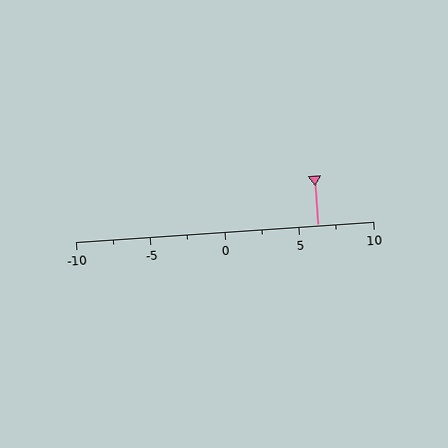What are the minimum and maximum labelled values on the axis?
The axis runs from -10 to 10.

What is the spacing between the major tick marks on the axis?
The major ticks are spaced 5 apart.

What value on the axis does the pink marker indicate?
The marker indicates approximately 6.2.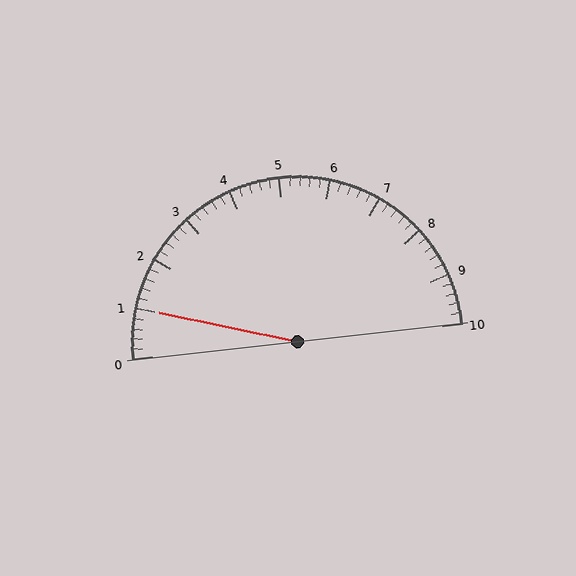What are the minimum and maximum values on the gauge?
The gauge ranges from 0 to 10.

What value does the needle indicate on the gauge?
The needle indicates approximately 1.0.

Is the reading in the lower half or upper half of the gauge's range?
The reading is in the lower half of the range (0 to 10).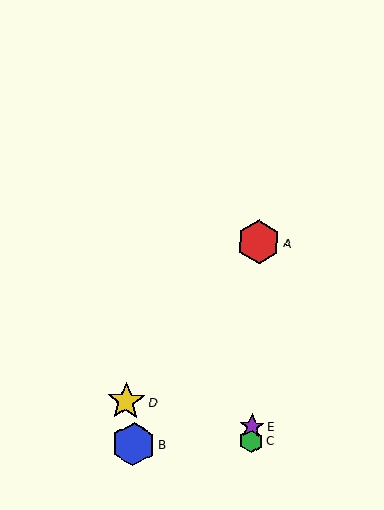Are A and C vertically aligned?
Yes, both are at x≈259.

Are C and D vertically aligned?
No, C is at x≈251 and D is at x≈126.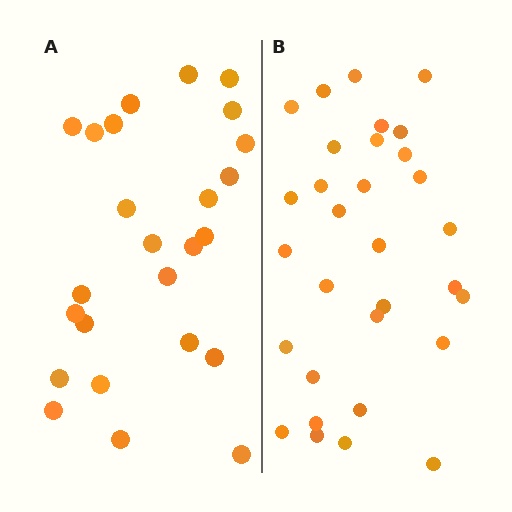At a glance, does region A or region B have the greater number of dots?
Region B (the right region) has more dots.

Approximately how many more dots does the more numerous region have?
Region B has about 6 more dots than region A.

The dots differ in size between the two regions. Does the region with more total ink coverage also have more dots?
No. Region A has more total ink coverage because its dots are larger, but region B actually contains more individual dots. Total area can be misleading — the number of items is what matters here.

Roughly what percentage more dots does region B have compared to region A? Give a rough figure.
About 25% more.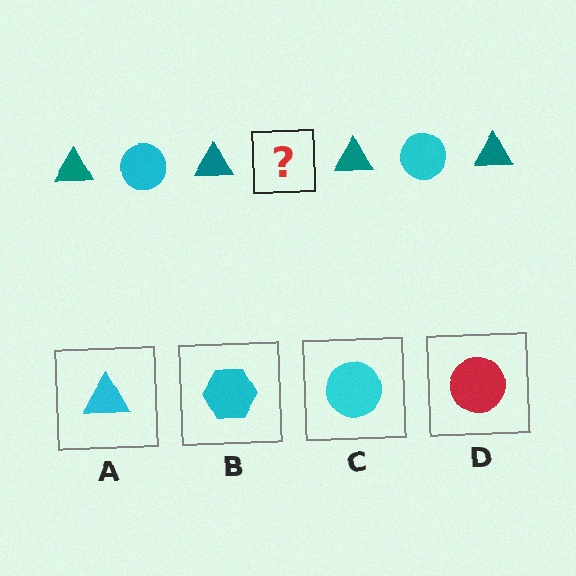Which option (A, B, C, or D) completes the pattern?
C.